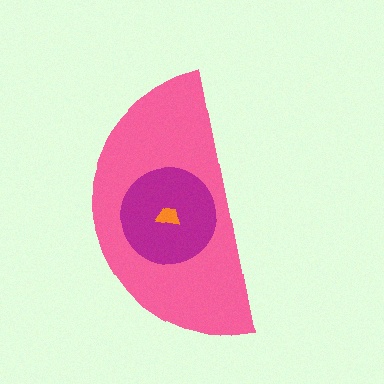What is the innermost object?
The orange trapezoid.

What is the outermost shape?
The pink semicircle.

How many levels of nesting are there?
3.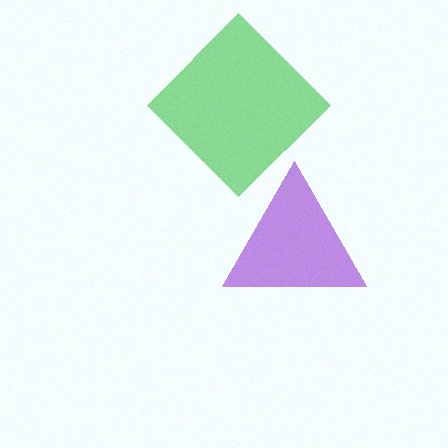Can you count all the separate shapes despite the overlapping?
Yes, there are 2 separate shapes.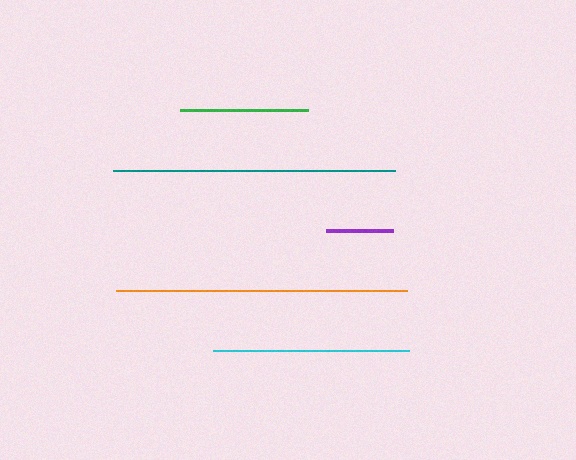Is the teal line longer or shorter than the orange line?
The orange line is longer than the teal line.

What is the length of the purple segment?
The purple segment is approximately 67 pixels long.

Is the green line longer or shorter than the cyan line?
The cyan line is longer than the green line.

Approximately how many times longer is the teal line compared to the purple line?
The teal line is approximately 4.2 times the length of the purple line.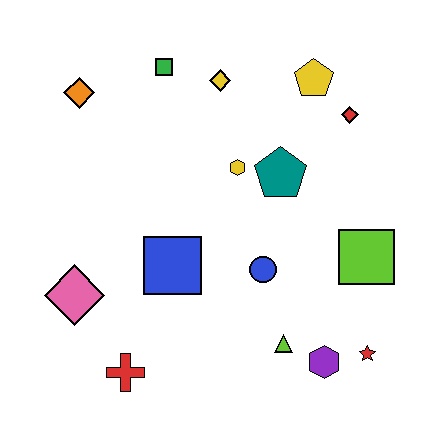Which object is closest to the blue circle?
The lime triangle is closest to the blue circle.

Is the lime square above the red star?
Yes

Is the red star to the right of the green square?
Yes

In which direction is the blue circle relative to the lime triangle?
The blue circle is above the lime triangle.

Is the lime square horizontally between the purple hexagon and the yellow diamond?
No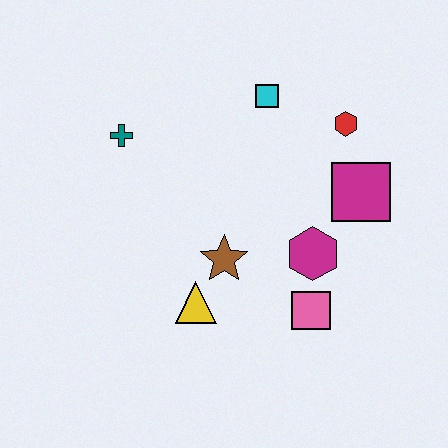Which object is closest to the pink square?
The magenta hexagon is closest to the pink square.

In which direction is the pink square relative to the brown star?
The pink square is to the right of the brown star.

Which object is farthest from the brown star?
The red hexagon is farthest from the brown star.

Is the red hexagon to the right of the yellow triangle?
Yes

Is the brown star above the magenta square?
No